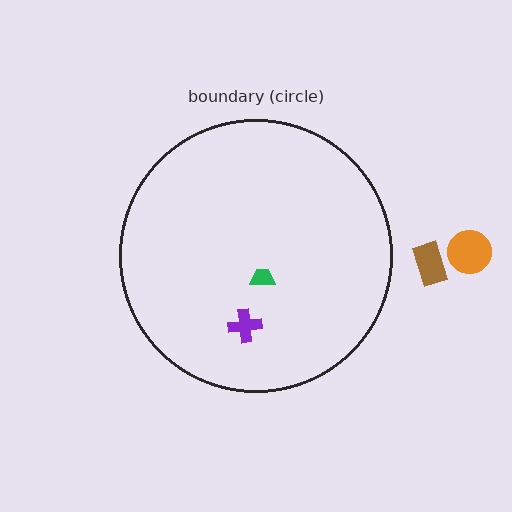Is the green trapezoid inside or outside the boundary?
Inside.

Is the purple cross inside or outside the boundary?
Inside.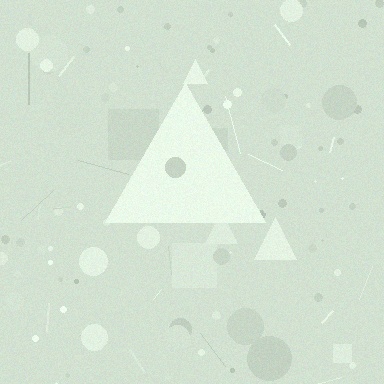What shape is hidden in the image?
A triangle is hidden in the image.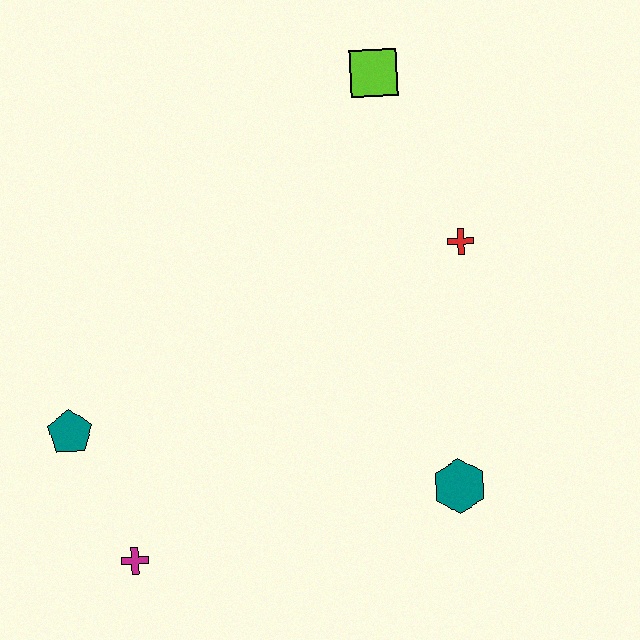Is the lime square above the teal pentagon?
Yes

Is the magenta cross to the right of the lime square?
No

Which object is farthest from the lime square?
The magenta cross is farthest from the lime square.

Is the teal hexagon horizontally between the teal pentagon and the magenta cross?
No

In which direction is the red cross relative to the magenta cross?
The red cross is to the right of the magenta cross.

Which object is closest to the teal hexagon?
The red cross is closest to the teal hexagon.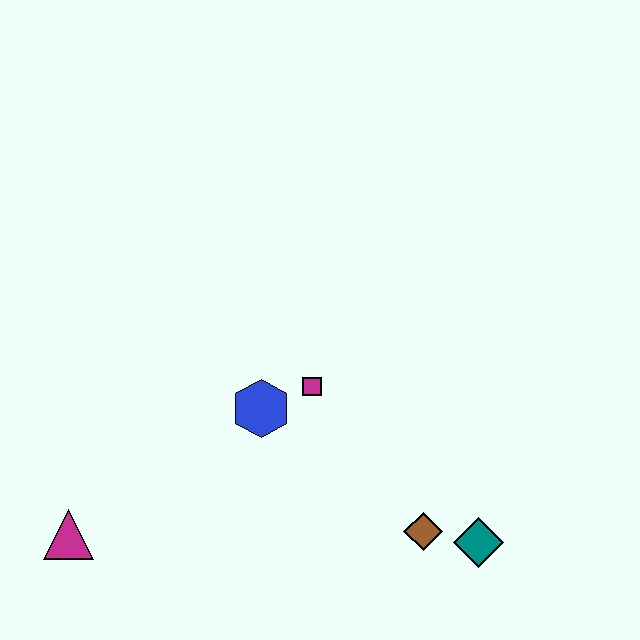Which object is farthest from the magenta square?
The magenta triangle is farthest from the magenta square.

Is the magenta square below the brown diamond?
No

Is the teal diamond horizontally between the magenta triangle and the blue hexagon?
No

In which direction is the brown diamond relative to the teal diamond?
The brown diamond is to the left of the teal diamond.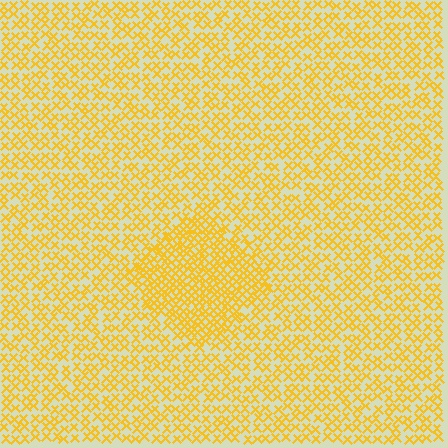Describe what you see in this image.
The image contains small yellow elements arranged at two different densities. A diamond-shaped region is visible where the elements are more densely packed than the surrounding area.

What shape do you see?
I see a diamond.